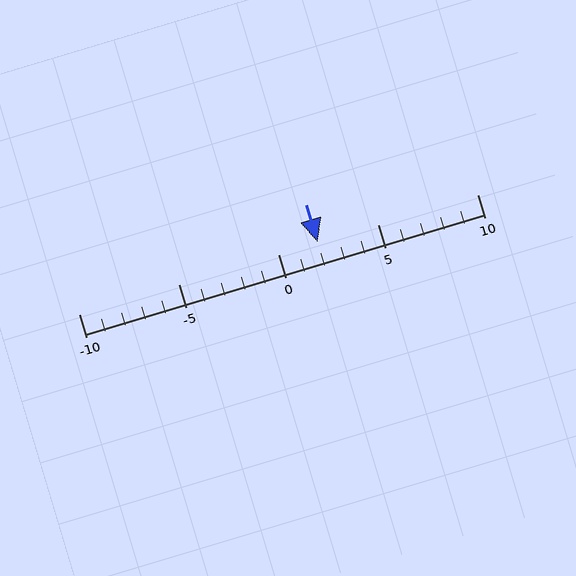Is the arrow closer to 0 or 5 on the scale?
The arrow is closer to 0.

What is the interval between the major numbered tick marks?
The major tick marks are spaced 5 units apart.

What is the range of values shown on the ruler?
The ruler shows values from -10 to 10.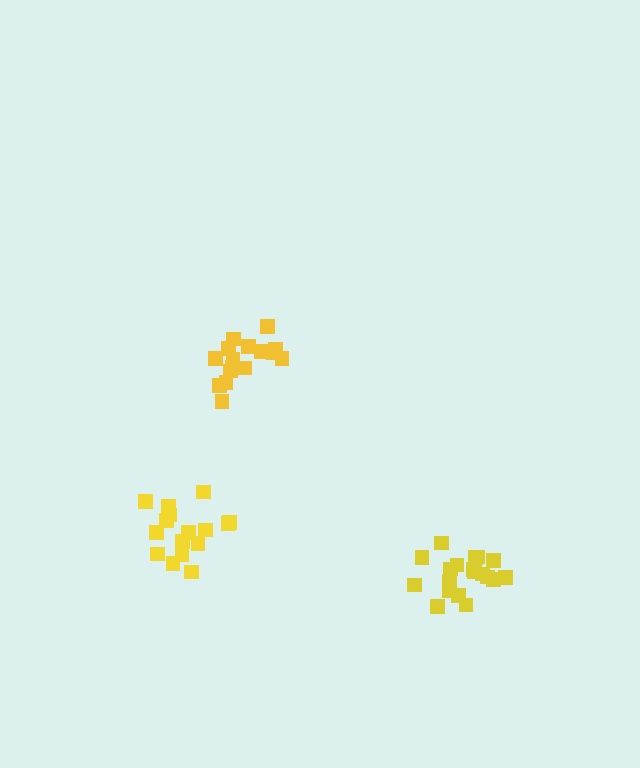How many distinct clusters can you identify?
There are 3 distinct clusters.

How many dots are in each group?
Group 1: 16 dots, Group 2: 17 dots, Group 3: 19 dots (52 total).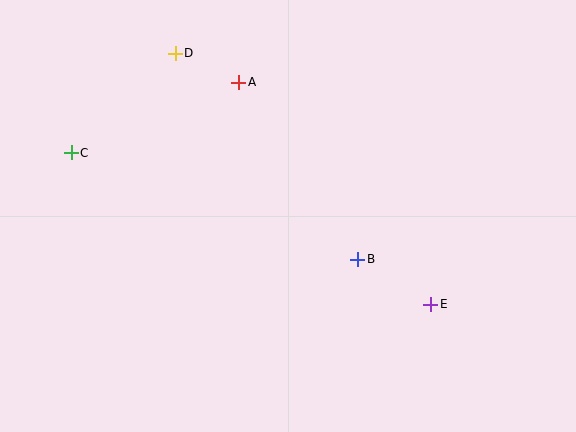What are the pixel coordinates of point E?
Point E is at (431, 304).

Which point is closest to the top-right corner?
Point E is closest to the top-right corner.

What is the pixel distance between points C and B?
The distance between C and B is 306 pixels.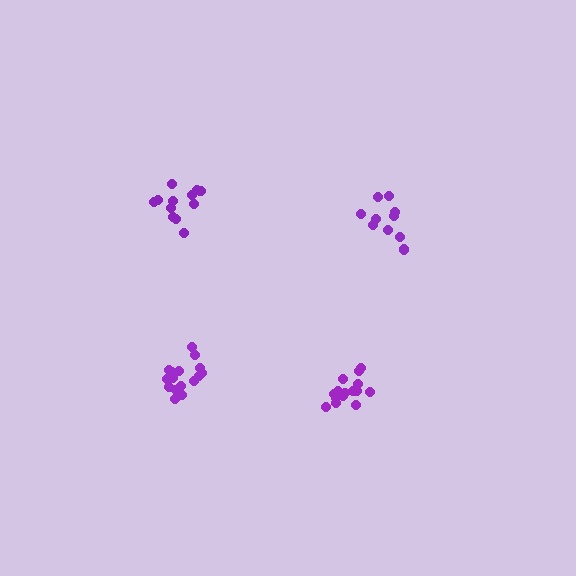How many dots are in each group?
Group 1: 12 dots, Group 2: 15 dots, Group 3: 16 dots, Group 4: 10 dots (53 total).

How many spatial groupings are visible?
There are 4 spatial groupings.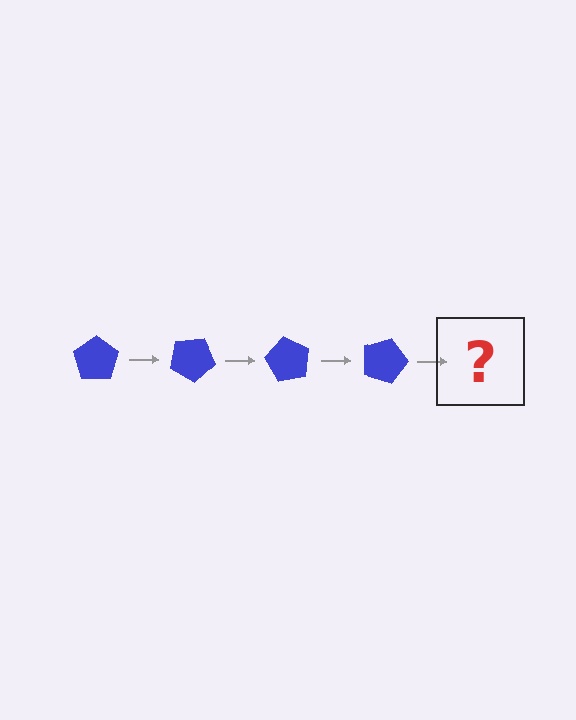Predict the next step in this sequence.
The next step is a blue pentagon rotated 120 degrees.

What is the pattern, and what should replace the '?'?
The pattern is that the pentagon rotates 30 degrees each step. The '?' should be a blue pentagon rotated 120 degrees.